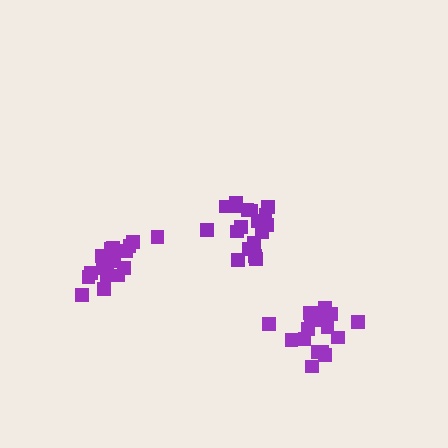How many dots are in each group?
Group 1: 17 dots, Group 2: 19 dots, Group 3: 18 dots (54 total).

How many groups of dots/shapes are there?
There are 3 groups.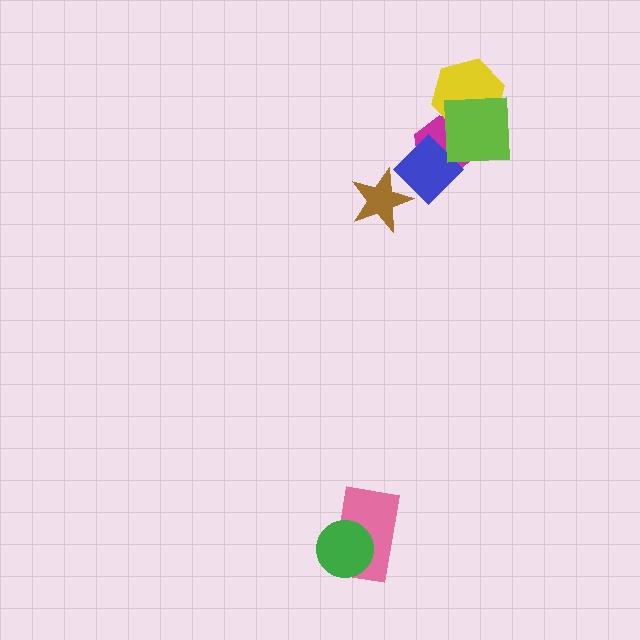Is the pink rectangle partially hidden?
Yes, it is partially covered by another shape.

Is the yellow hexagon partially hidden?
Yes, it is partially covered by another shape.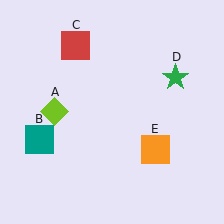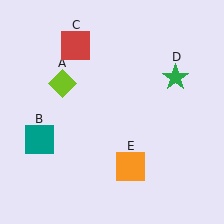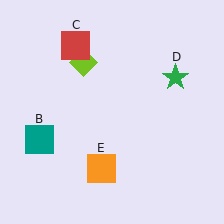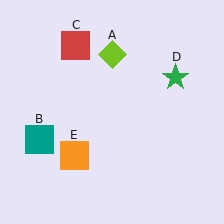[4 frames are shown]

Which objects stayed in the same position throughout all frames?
Teal square (object B) and red square (object C) and green star (object D) remained stationary.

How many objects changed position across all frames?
2 objects changed position: lime diamond (object A), orange square (object E).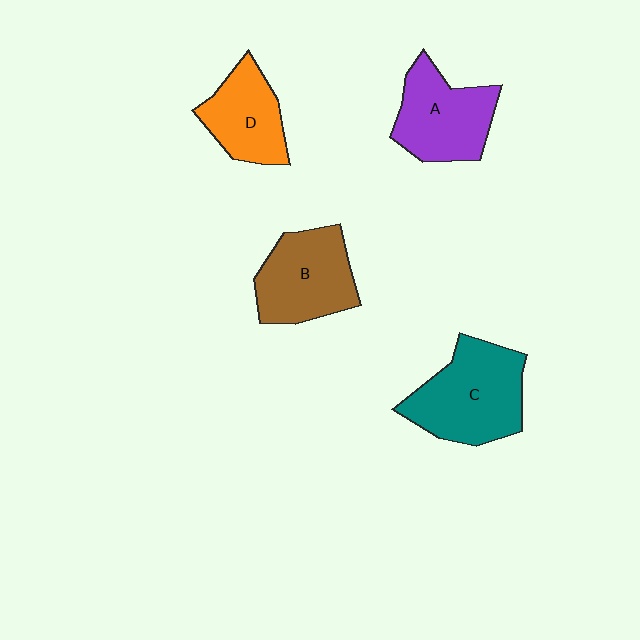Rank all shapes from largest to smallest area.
From largest to smallest: C (teal), B (brown), A (purple), D (orange).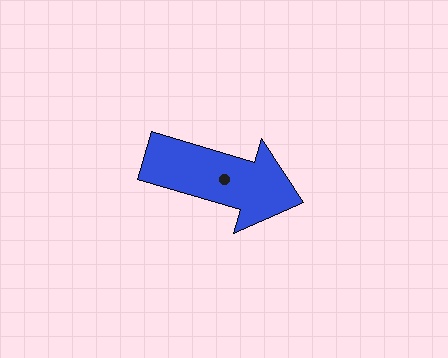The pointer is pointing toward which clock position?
Roughly 4 o'clock.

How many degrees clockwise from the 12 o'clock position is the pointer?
Approximately 106 degrees.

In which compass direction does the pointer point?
East.